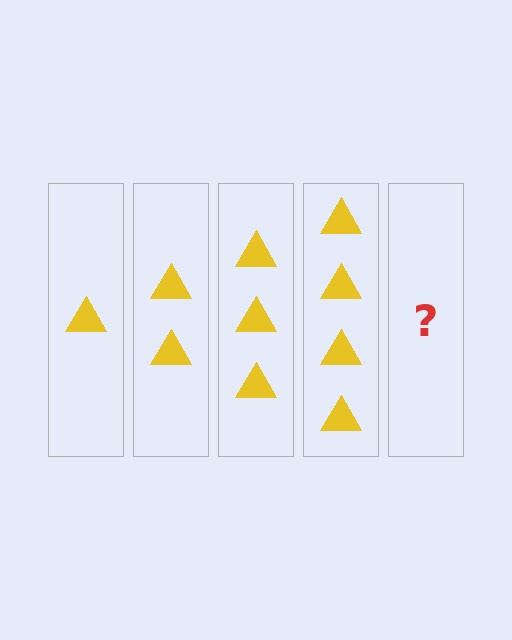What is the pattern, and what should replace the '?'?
The pattern is that each step adds one more triangle. The '?' should be 5 triangles.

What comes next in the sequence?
The next element should be 5 triangles.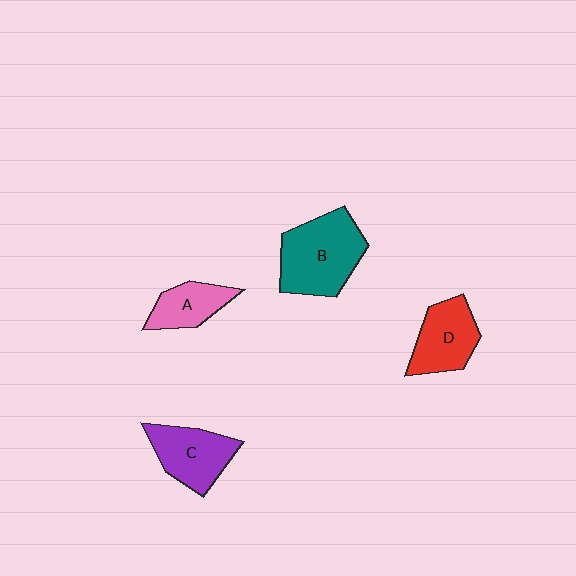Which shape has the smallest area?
Shape A (pink).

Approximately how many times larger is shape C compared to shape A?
Approximately 1.4 times.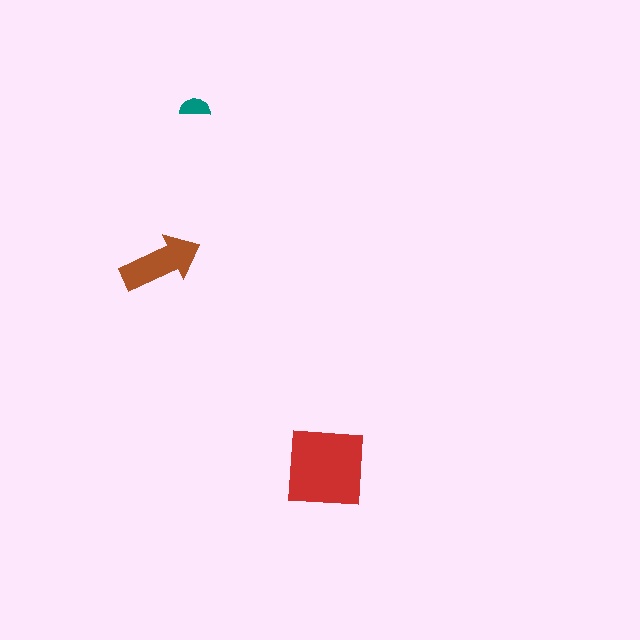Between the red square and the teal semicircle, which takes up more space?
The red square.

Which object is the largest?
The red square.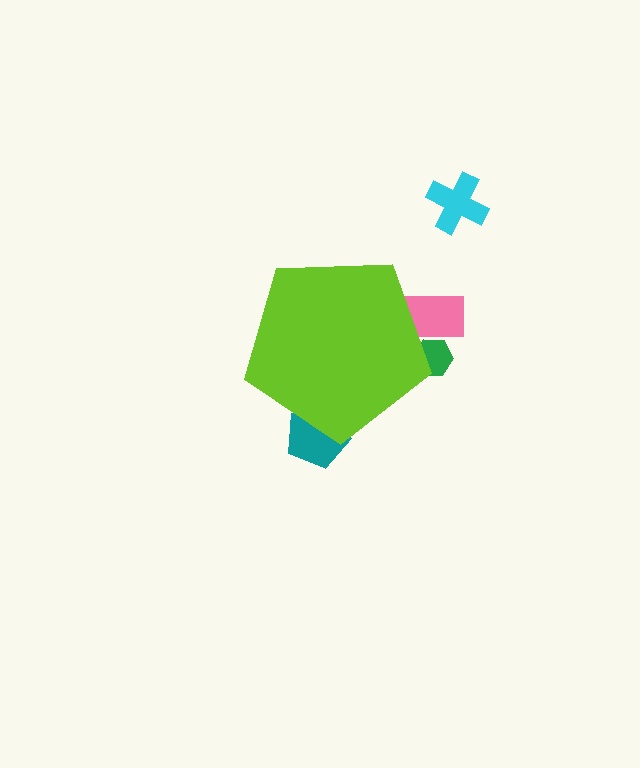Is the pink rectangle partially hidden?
Yes, the pink rectangle is partially hidden behind the lime pentagon.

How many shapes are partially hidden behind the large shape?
3 shapes are partially hidden.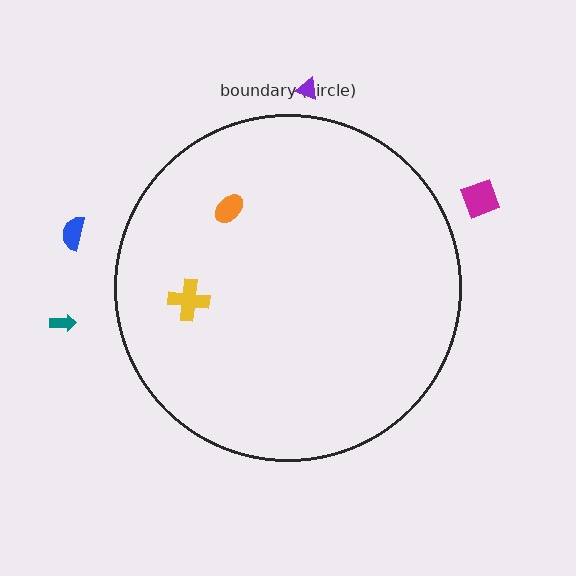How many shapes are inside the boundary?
2 inside, 4 outside.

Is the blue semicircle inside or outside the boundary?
Outside.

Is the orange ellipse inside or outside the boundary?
Inside.